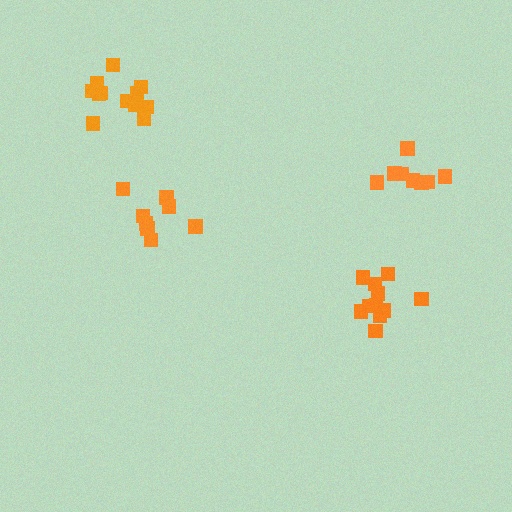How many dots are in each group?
Group 1: 8 dots, Group 2: 9 dots, Group 3: 12 dots, Group 4: 12 dots (41 total).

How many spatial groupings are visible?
There are 4 spatial groupings.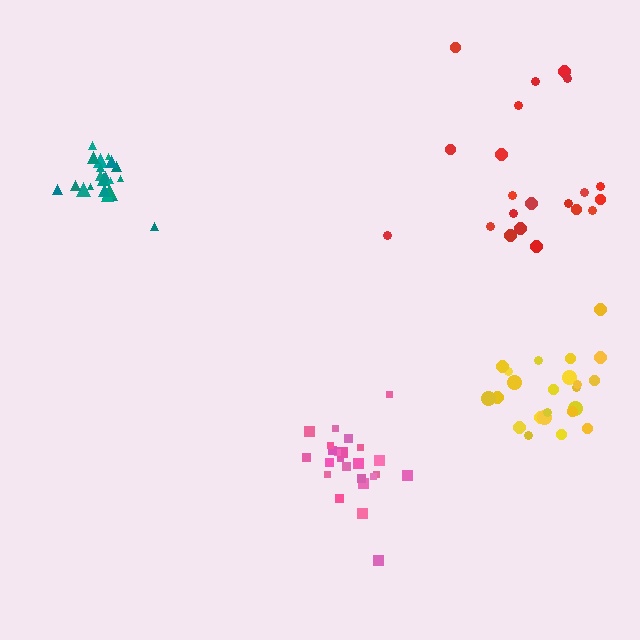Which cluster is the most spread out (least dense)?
Red.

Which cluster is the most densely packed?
Teal.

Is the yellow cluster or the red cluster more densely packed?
Yellow.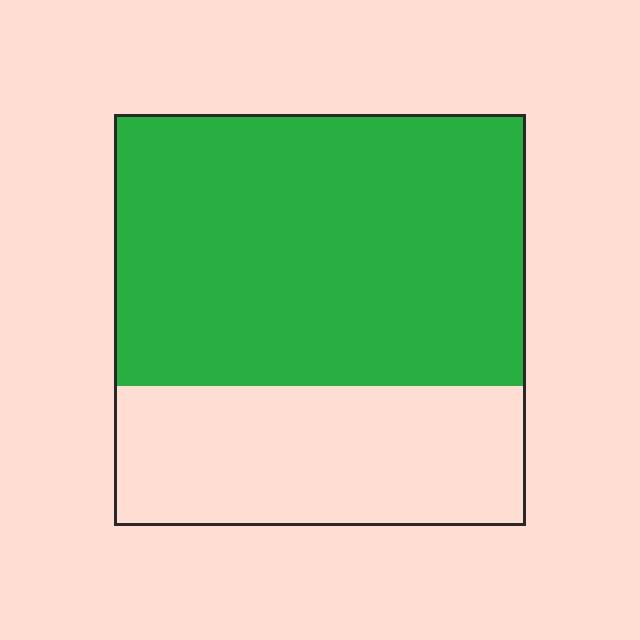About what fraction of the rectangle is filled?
About two thirds (2/3).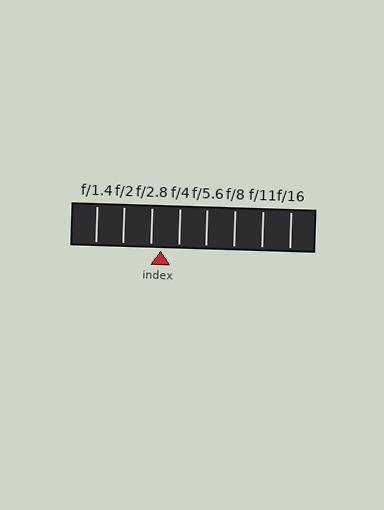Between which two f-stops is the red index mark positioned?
The index mark is between f/2.8 and f/4.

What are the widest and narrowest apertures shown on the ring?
The widest aperture shown is f/1.4 and the narrowest is f/16.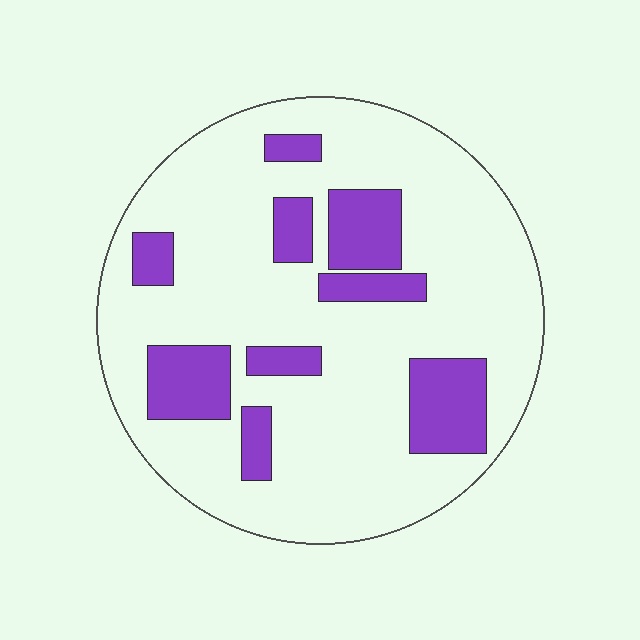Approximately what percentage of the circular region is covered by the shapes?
Approximately 20%.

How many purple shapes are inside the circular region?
9.